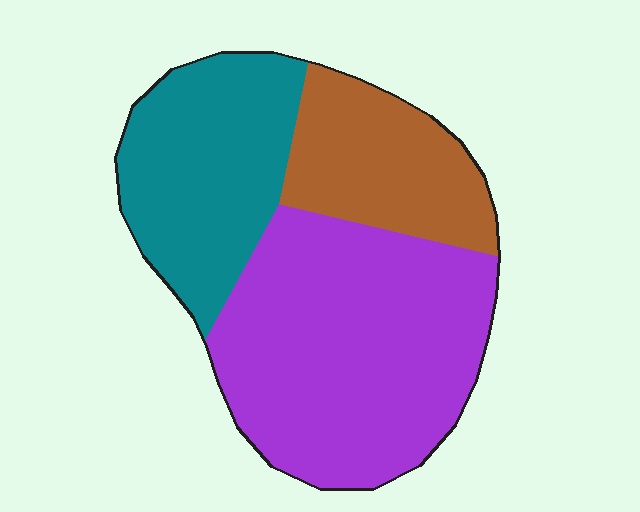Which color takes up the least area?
Brown, at roughly 20%.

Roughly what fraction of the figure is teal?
Teal takes up about one quarter (1/4) of the figure.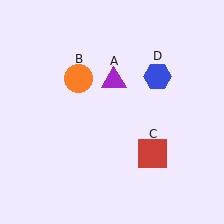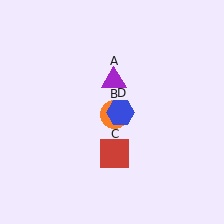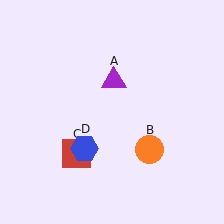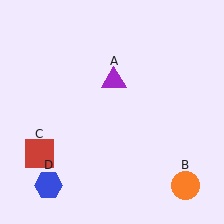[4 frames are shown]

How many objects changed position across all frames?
3 objects changed position: orange circle (object B), red square (object C), blue hexagon (object D).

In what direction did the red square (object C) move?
The red square (object C) moved left.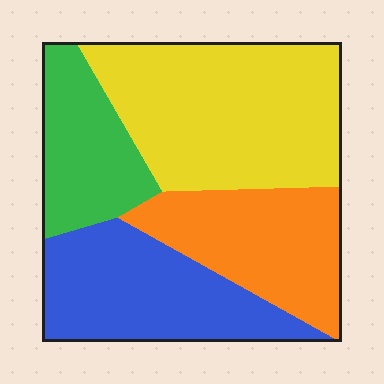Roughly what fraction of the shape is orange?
Orange takes up about one fifth (1/5) of the shape.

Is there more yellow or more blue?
Yellow.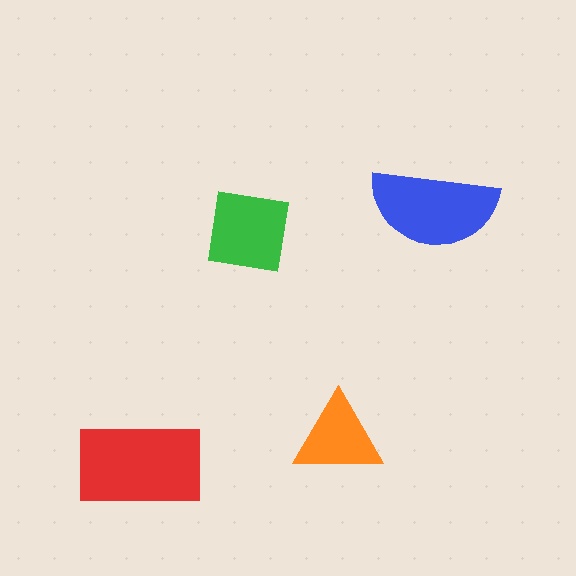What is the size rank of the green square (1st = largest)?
3rd.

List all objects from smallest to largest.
The orange triangle, the green square, the blue semicircle, the red rectangle.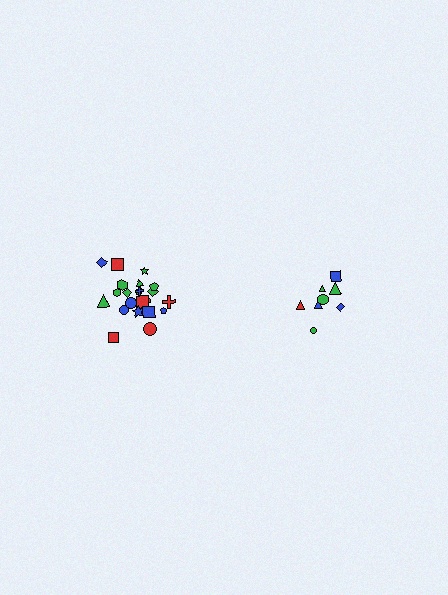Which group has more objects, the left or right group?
The left group.